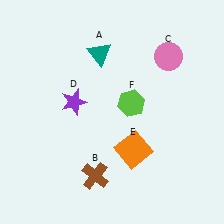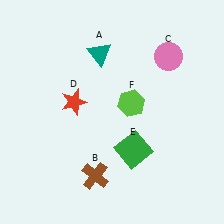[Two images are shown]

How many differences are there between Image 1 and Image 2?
There are 2 differences between the two images.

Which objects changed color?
D changed from purple to red. E changed from orange to green.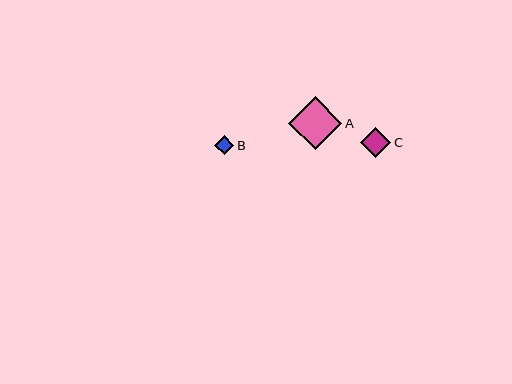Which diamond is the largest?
Diamond A is the largest with a size of approximately 53 pixels.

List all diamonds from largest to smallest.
From largest to smallest: A, C, B.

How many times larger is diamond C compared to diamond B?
Diamond C is approximately 1.6 times the size of diamond B.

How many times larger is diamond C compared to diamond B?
Diamond C is approximately 1.6 times the size of diamond B.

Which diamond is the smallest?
Diamond B is the smallest with a size of approximately 19 pixels.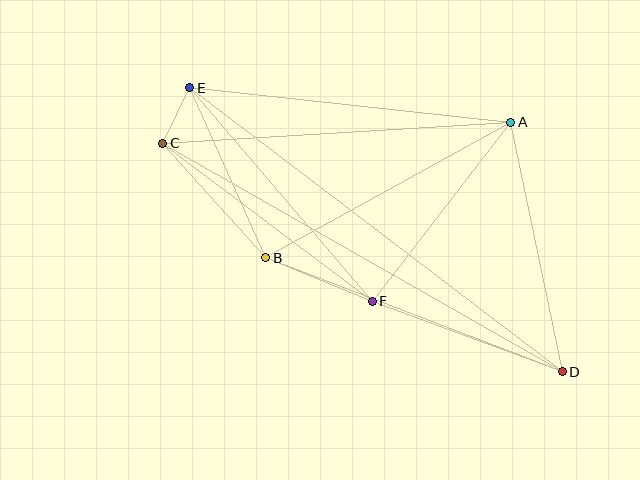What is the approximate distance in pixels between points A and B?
The distance between A and B is approximately 280 pixels.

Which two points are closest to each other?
Points C and E are closest to each other.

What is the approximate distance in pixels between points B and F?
The distance between B and F is approximately 115 pixels.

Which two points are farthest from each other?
Points D and E are farthest from each other.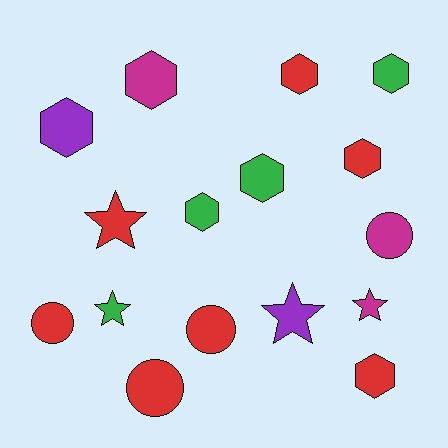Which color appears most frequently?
Red, with 7 objects.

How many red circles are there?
There are 3 red circles.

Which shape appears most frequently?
Hexagon, with 8 objects.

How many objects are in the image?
There are 16 objects.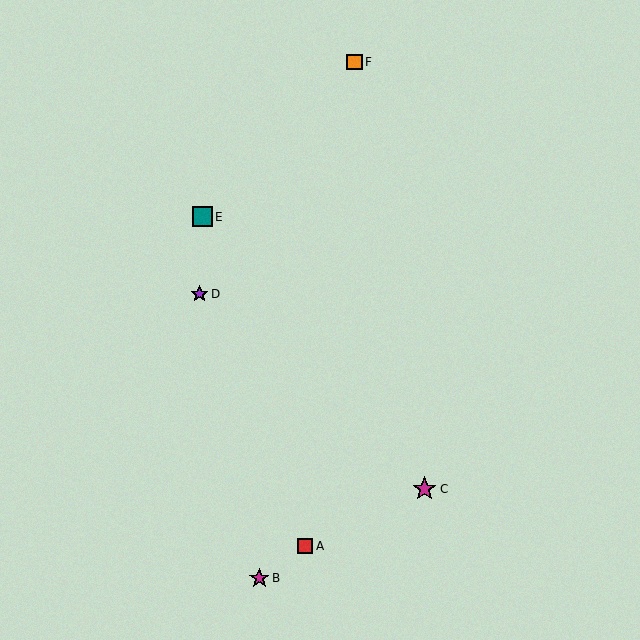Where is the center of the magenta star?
The center of the magenta star is at (259, 578).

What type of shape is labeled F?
Shape F is an orange square.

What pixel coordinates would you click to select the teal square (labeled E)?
Click at (202, 217) to select the teal square E.